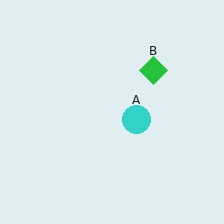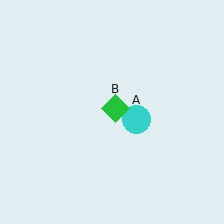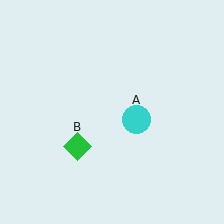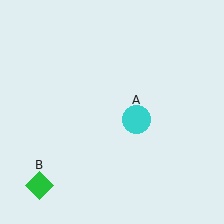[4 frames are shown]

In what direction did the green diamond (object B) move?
The green diamond (object B) moved down and to the left.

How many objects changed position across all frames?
1 object changed position: green diamond (object B).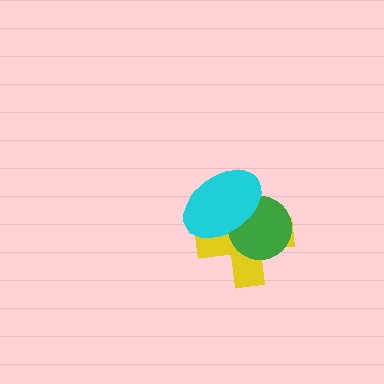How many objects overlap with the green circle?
2 objects overlap with the green circle.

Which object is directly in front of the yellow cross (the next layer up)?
The green circle is directly in front of the yellow cross.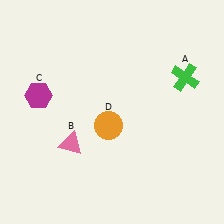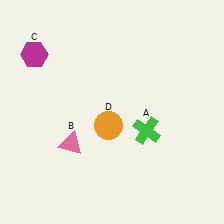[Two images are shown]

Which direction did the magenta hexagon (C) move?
The magenta hexagon (C) moved up.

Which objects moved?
The objects that moved are: the green cross (A), the magenta hexagon (C).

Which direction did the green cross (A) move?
The green cross (A) moved down.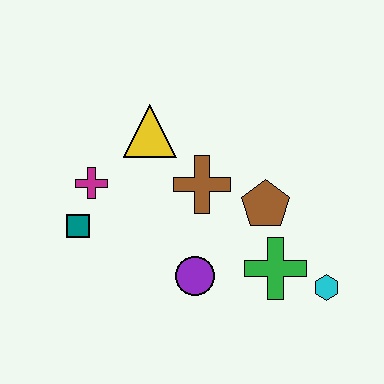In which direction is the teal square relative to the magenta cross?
The teal square is below the magenta cross.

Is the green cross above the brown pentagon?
No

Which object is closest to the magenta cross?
The teal square is closest to the magenta cross.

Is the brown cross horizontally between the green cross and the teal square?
Yes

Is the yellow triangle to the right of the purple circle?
No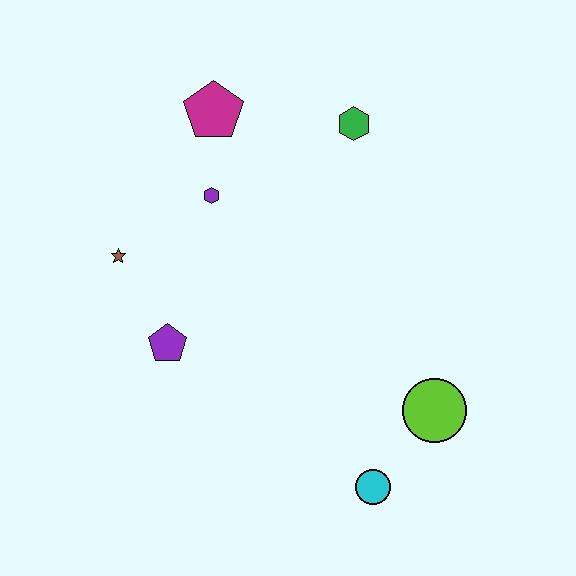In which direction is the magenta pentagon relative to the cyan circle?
The magenta pentagon is above the cyan circle.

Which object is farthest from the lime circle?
The magenta pentagon is farthest from the lime circle.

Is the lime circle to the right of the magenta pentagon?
Yes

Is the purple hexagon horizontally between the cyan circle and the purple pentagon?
Yes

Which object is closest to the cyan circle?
The lime circle is closest to the cyan circle.